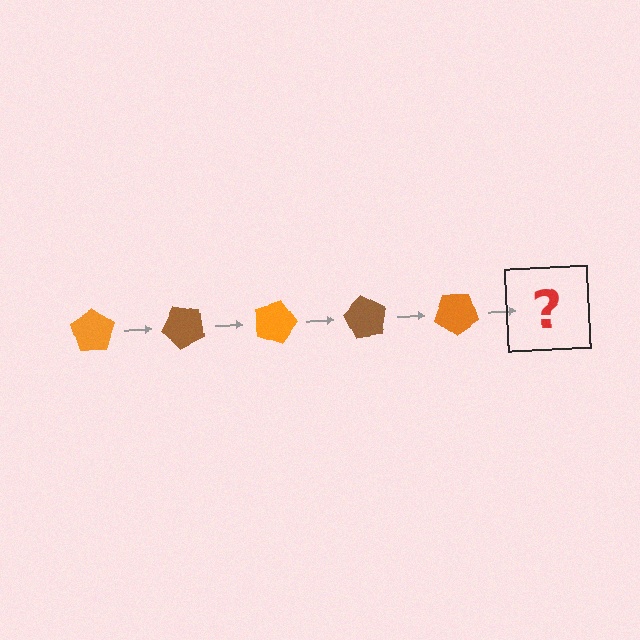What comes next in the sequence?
The next element should be a brown pentagon, rotated 225 degrees from the start.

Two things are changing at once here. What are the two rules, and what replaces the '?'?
The two rules are that it rotates 45 degrees each step and the color cycles through orange and brown. The '?' should be a brown pentagon, rotated 225 degrees from the start.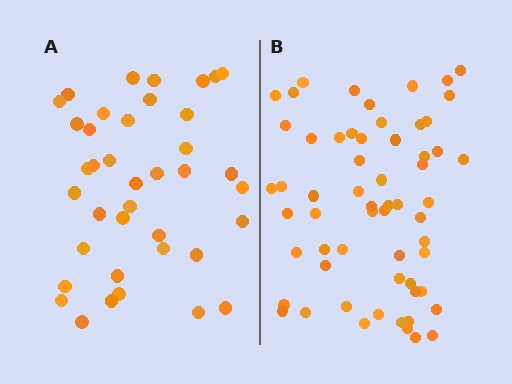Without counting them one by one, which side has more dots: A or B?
Region B (the right region) has more dots.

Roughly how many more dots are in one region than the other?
Region B has approximately 20 more dots than region A.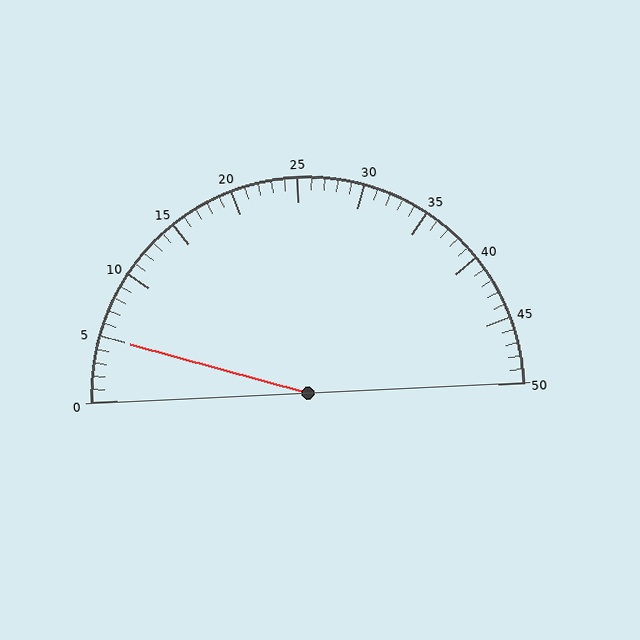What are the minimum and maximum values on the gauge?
The gauge ranges from 0 to 50.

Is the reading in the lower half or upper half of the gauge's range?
The reading is in the lower half of the range (0 to 50).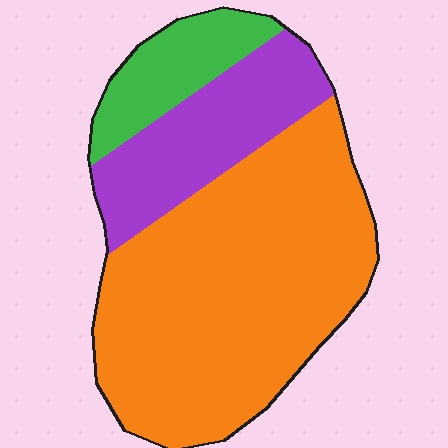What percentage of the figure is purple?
Purple covers roughly 25% of the figure.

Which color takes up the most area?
Orange, at roughly 65%.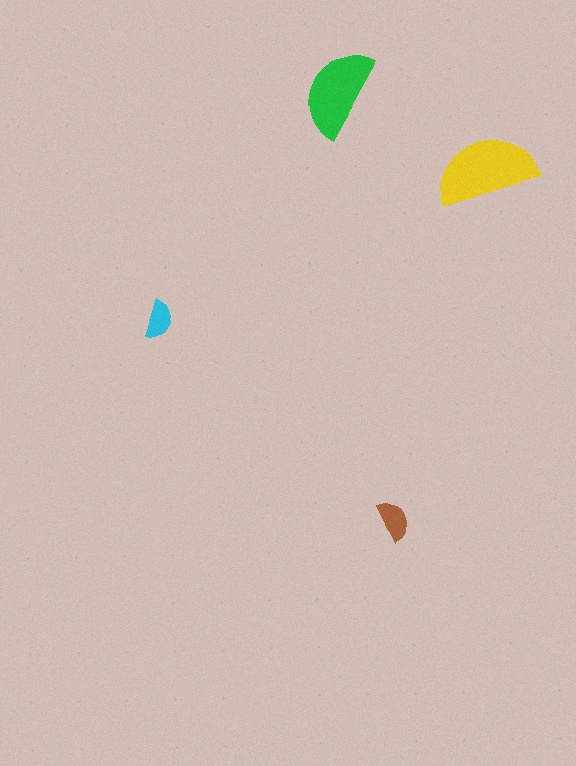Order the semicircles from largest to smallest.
the yellow one, the green one, the brown one, the cyan one.